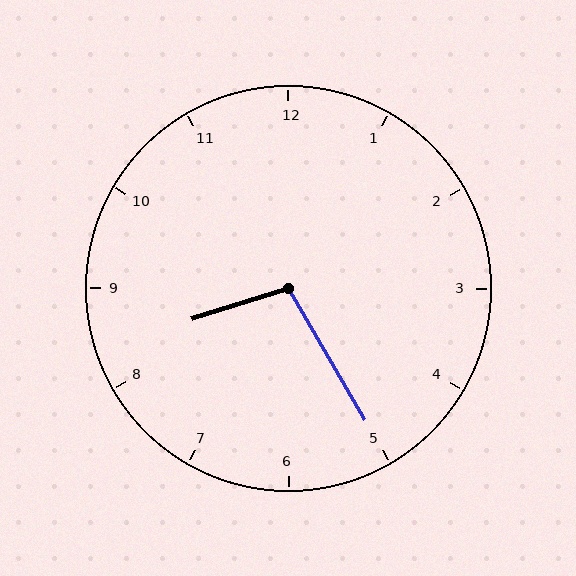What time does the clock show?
8:25.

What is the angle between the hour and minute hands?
Approximately 102 degrees.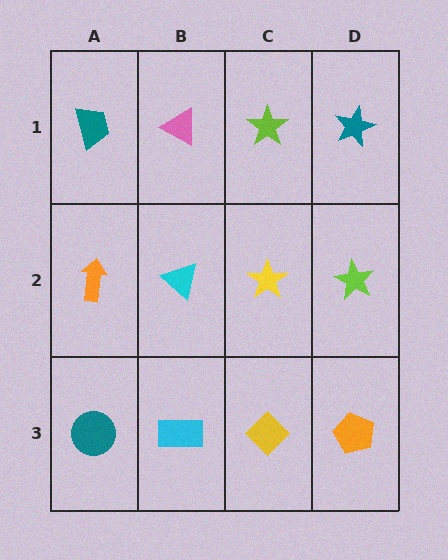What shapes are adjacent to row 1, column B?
A cyan triangle (row 2, column B), a teal trapezoid (row 1, column A), a lime star (row 1, column C).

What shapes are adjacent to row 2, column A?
A teal trapezoid (row 1, column A), a teal circle (row 3, column A), a cyan triangle (row 2, column B).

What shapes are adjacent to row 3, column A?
An orange arrow (row 2, column A), a cyan rectangle (row 3, column B).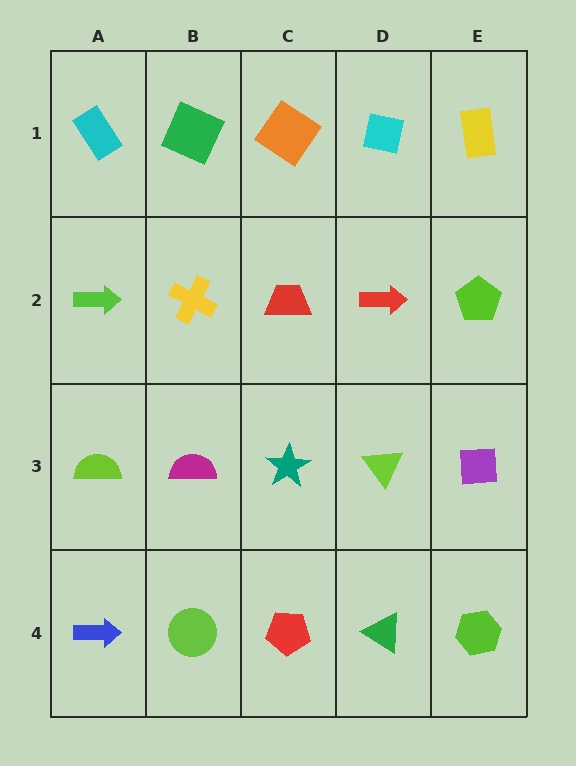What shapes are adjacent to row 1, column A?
A lime arrow (row 2, column A), a green square (row 1, column B).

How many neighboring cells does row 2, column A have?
3.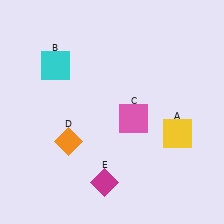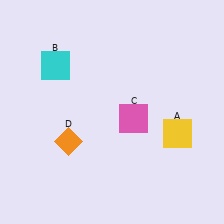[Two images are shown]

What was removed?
The magenta diamond (E) was removed in Image 2.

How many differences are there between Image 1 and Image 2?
There is 1 difference between the two images.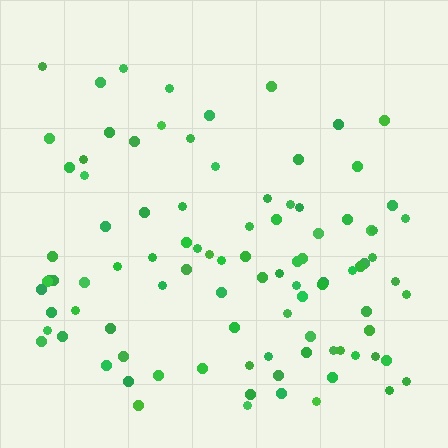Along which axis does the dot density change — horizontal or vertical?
Vertical.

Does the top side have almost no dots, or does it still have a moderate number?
Still a moderate number, just noticeably fewer than the bottom.